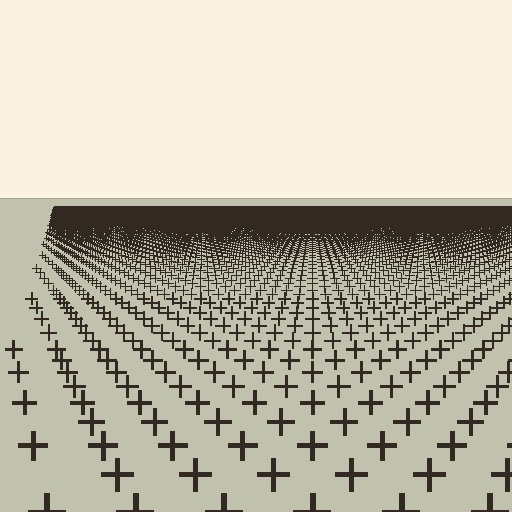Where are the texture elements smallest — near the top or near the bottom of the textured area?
Near the top.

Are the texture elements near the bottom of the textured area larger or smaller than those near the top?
Larger. Near the bottom, elements are closer to the viewer and appear at a bigger on-screen size.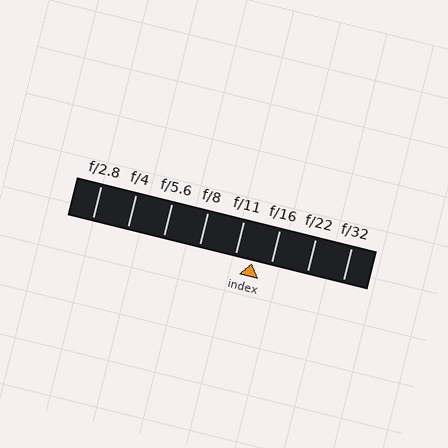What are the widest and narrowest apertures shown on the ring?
The widest aperture shown is f/2.8 and the narrowest is f/32.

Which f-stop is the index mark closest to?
The index mark is closest to f/11.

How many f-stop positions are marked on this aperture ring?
There are 8 f-stop positions marked.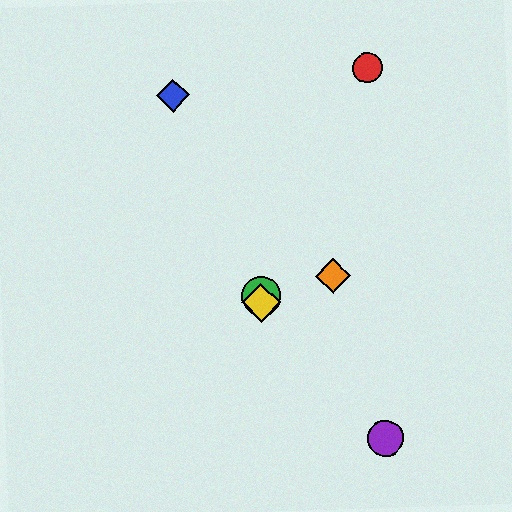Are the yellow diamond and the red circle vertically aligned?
No, the yellow diamond is at x≈261 and the red circle is at x≈367.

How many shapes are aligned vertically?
2 shapes (the green circle, the yellow diamond) are aligned vertically.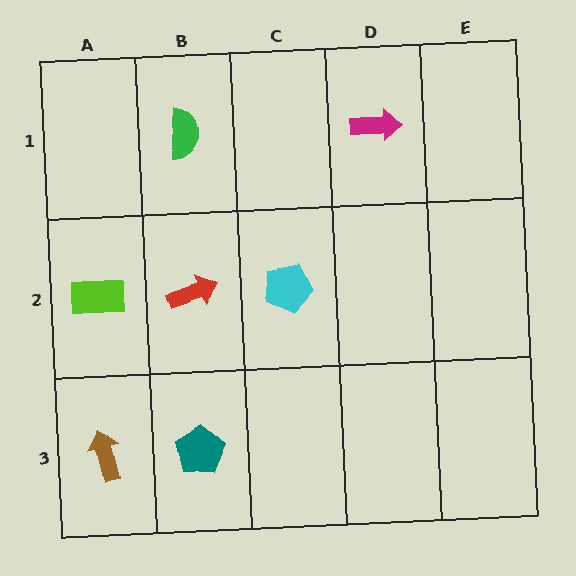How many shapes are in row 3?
2 shapes.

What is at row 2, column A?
A lime rectangle.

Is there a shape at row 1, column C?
No, that cell is empty.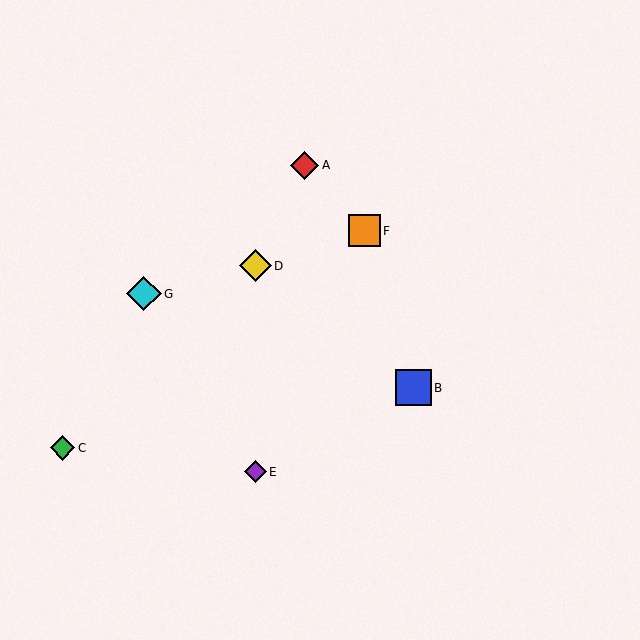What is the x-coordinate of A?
Object A is at x≈304.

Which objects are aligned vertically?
Objects D, E are aligned vertically.